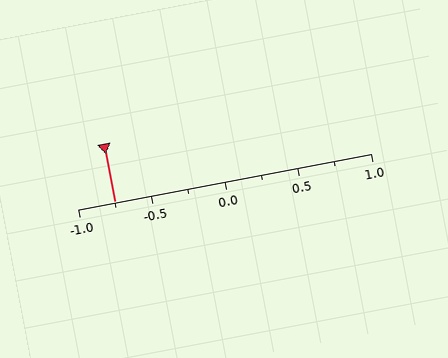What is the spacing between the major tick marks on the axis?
The major ticks are spaced 0.5 apart.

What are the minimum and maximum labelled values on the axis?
The axis runs from -1.0 to 1.0.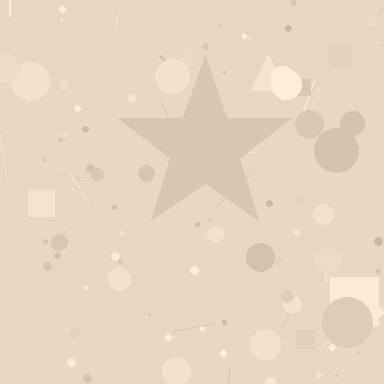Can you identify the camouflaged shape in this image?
The camouflaged shape is a star.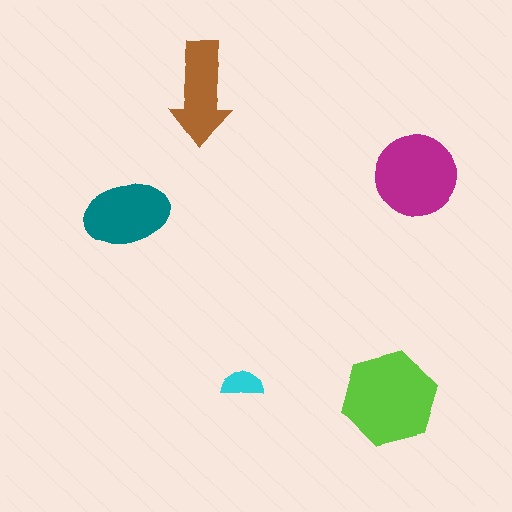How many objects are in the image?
There are 5 objects in the image.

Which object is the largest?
The lime hexagon.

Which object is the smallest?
The cyan semicircle.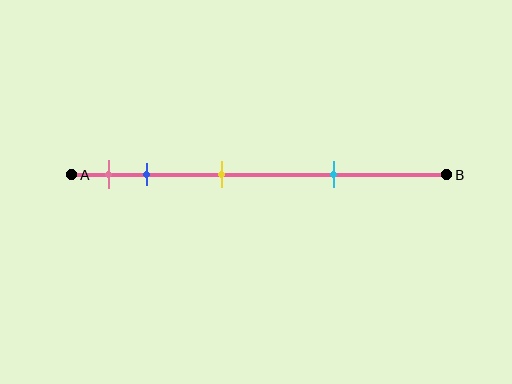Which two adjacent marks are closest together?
The pink and blue marks are the closest adjacent pair.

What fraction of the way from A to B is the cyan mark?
The cyan mark is approximately 70% (0.7) of the way from A to B.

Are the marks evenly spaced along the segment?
No, the marks are not evenly spaced.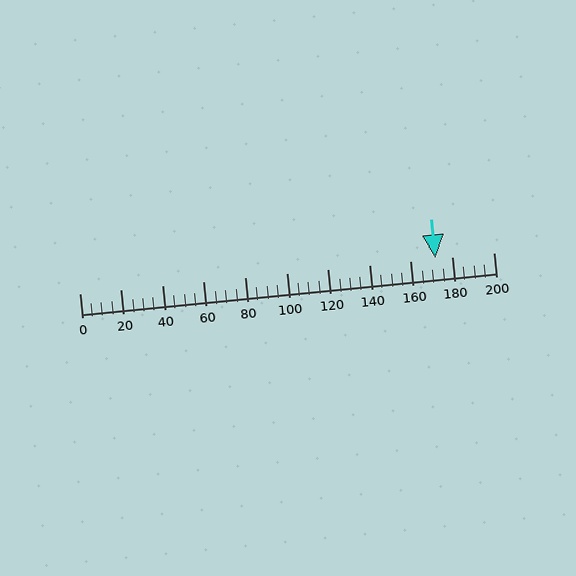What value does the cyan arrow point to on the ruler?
The cyan arrow points to approximately 172.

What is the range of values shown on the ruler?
The ruler shows values from 0 to 200.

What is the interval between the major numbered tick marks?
The major tick marks are spaced 20 units apart.